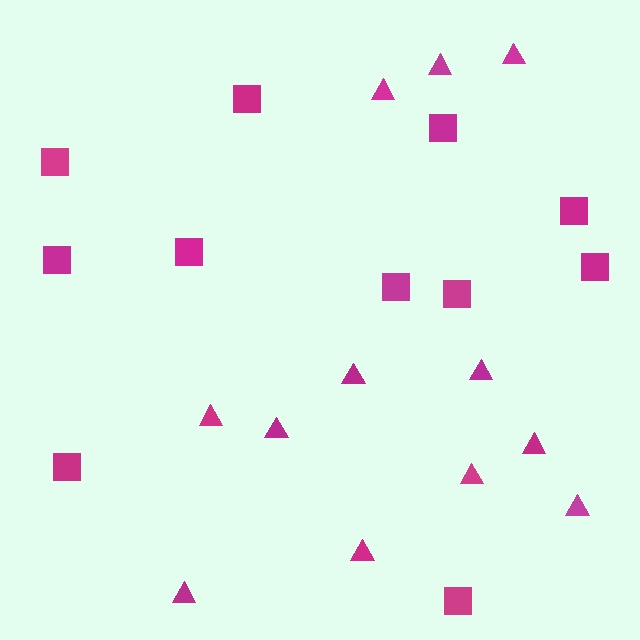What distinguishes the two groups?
There are 2 groups: one group of triangles (12) and one group of squares (11).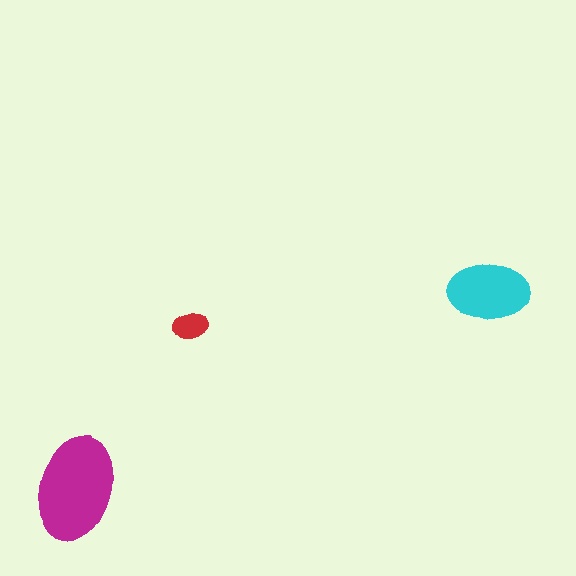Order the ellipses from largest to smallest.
the magenta one, the cyan one, the red one.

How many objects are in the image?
There are 3 objects in the image.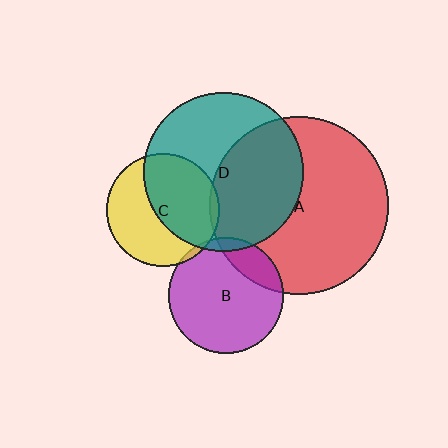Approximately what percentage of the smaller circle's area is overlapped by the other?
Approximately 50%.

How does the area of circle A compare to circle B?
Approximately 2.4 times.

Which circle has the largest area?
Circle A (red).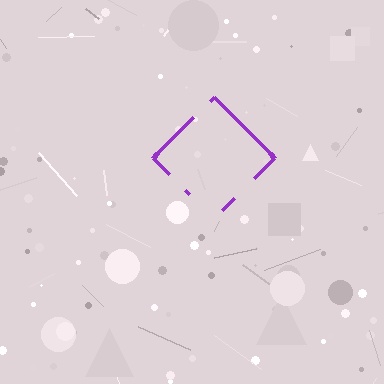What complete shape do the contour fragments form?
The contour fragments form a diamond.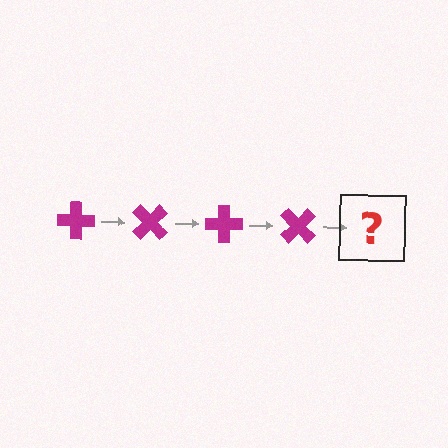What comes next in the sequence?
The next element should be a magenta cross rotated 180 degrees.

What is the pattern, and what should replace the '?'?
The pattern is that the cross rotates 45 degrees each step. The '?' should be a magenta cross rotated 180 degrees.